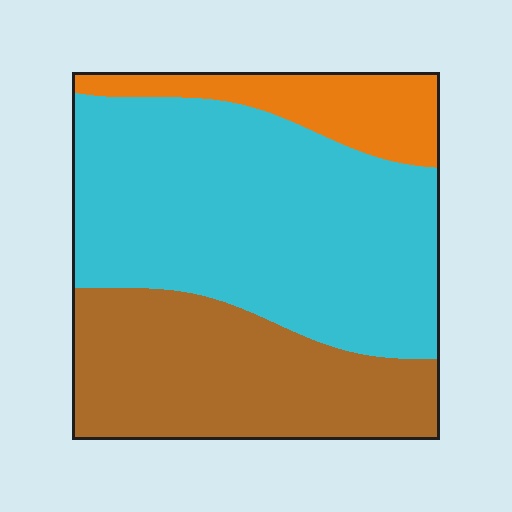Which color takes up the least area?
Orange, at roughly 15%.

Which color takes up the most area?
Cyan, at roughly 55%.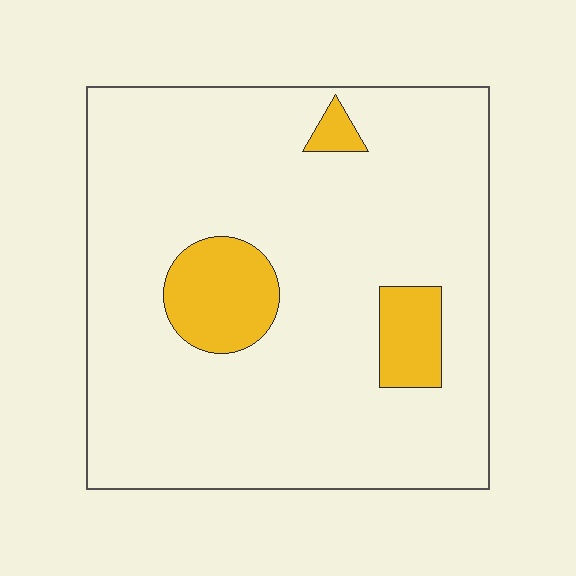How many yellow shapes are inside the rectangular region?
3.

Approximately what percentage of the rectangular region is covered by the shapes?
Approximately 10%.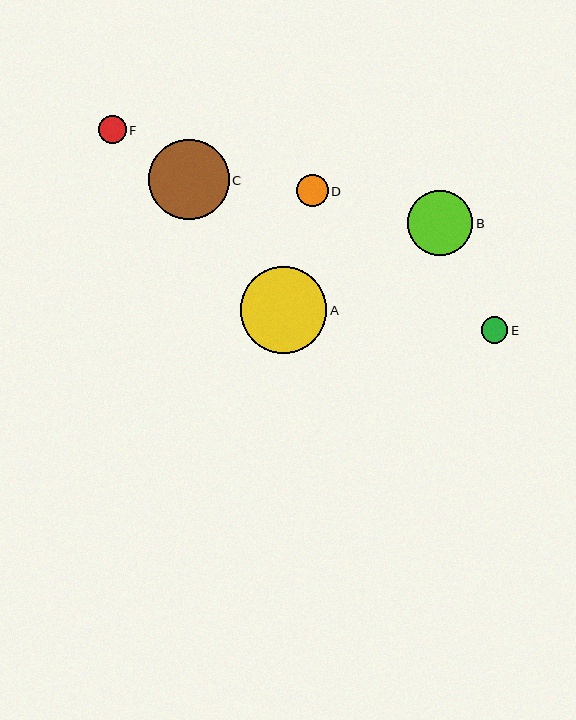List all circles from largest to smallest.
From largest to smallest: A, C, B, D, F, E.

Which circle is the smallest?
Circle E is the smallest with a size of approximately 27 pixels.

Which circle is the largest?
Circle A is the largest with a size of approximately 87 pixels.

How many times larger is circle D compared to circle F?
Circle D is approximately 1.2 times the size of circle F.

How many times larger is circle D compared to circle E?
Circle D is approximately 1.2 times the size of circle E.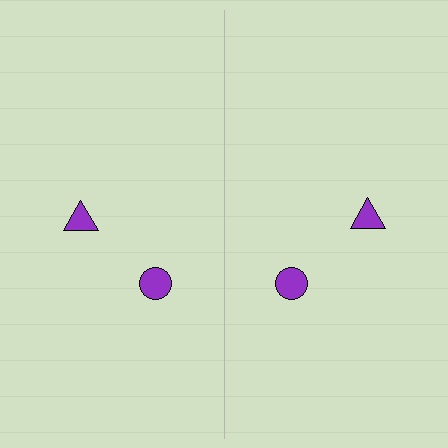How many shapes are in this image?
There are 4 shapes in this image.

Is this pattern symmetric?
Yes, this pattern has bilateral (reflection) symmetry.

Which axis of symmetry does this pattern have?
The pattern has a vertical axis of symmetry running through the center of the image.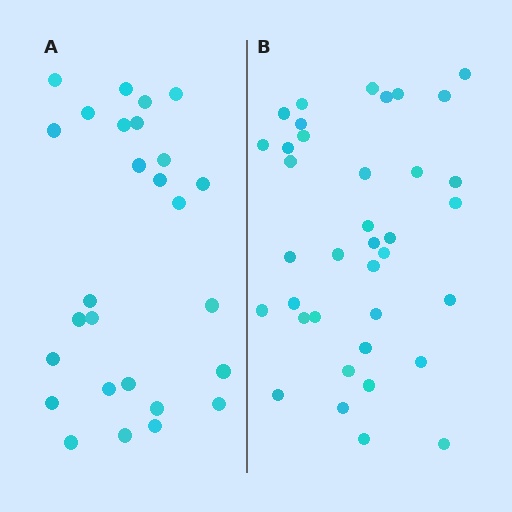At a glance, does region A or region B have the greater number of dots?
Region B (the right region) has more dots.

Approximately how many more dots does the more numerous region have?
Region B has roughly 10 or so more dots than region A.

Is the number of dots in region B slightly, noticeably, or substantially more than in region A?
Region B has noticeably more, but not dramatically so. The ratio is roughly 1.4 to 1.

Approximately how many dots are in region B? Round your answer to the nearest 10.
About 40 dots. (The exact count is 37, which rounds to 40.)